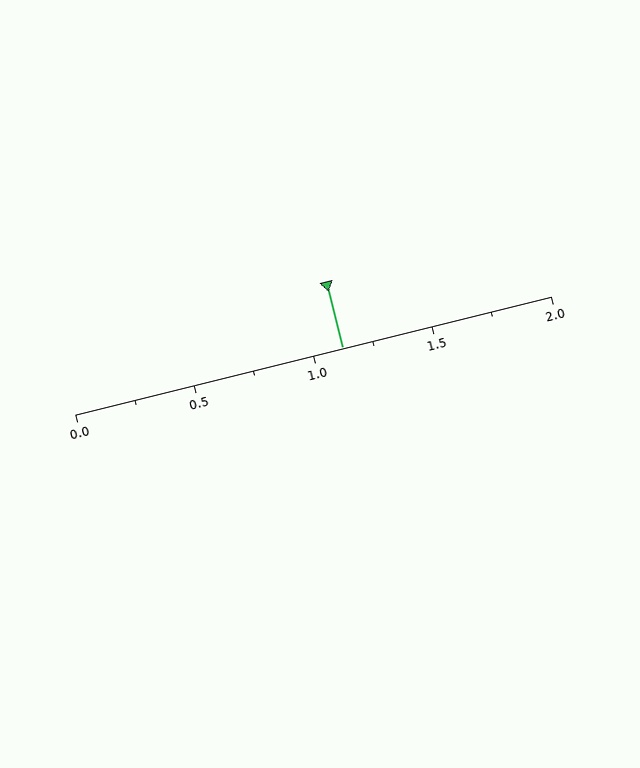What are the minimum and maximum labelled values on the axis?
The axis runs from 0.0 to 2.0.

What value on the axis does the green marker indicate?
The marker indicates approximately 1.12.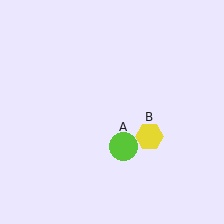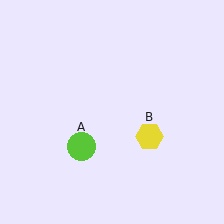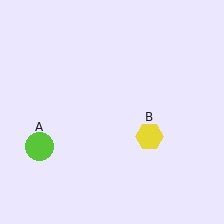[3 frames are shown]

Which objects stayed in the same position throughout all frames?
Yellow hexagon (object B) remained stationary.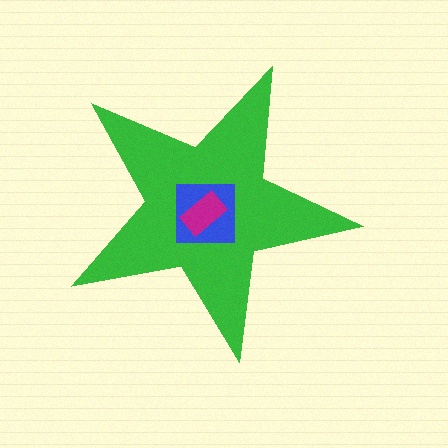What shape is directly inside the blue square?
The magenta rectangle.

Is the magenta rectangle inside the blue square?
Yes.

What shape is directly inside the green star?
The blue square.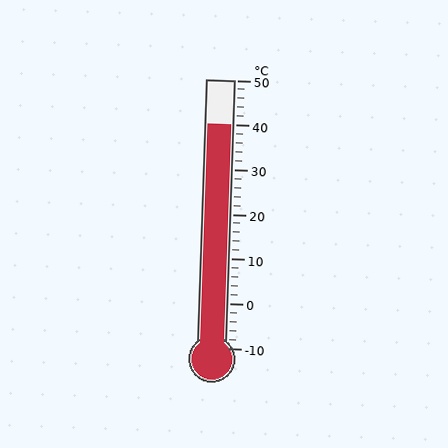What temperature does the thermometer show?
The thermometer shows approximately 40°C.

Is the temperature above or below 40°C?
The temperature is at 40°C.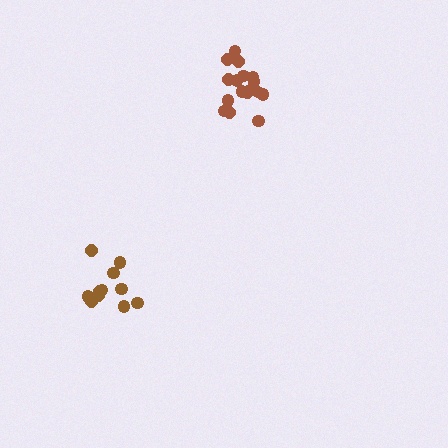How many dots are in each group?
Group 1: 17 dots, Group 2: 11 dots (28 total).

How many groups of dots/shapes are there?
There are 2 groups.